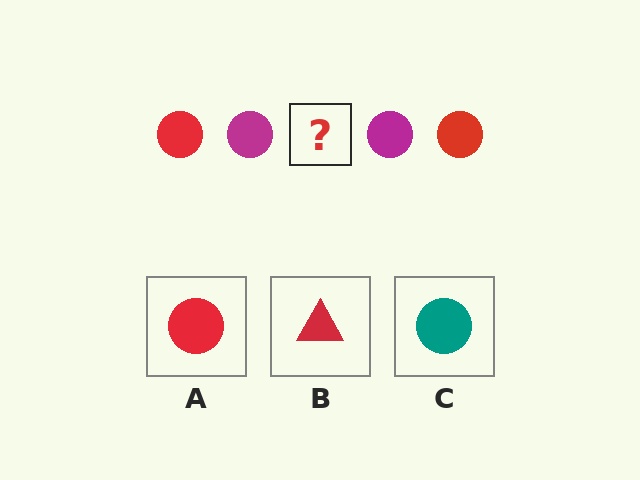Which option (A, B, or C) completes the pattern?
A.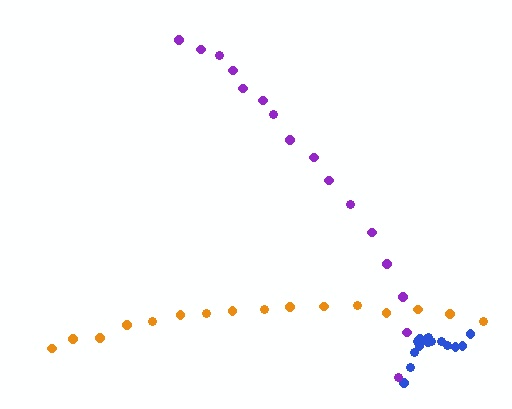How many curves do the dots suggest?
There are 3 distinct paths.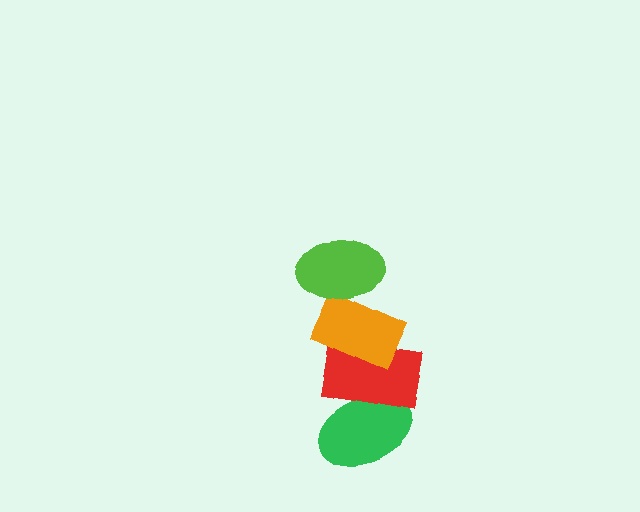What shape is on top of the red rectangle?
The orange rectangle is on top of the red rectangle.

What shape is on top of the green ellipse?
The red rectangle is on top of the green ellipse.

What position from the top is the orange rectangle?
The orange rectangle is 2nd from the top.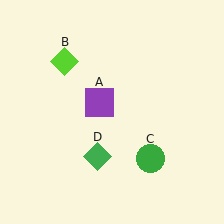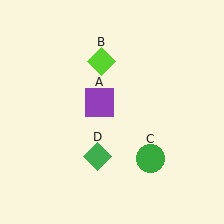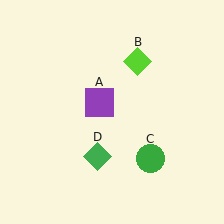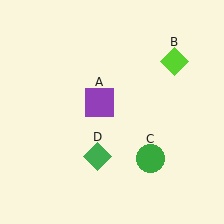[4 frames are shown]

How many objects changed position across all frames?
1 object changed position: lime diamond (object B).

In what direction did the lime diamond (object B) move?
The lime diamond (object B) moved right.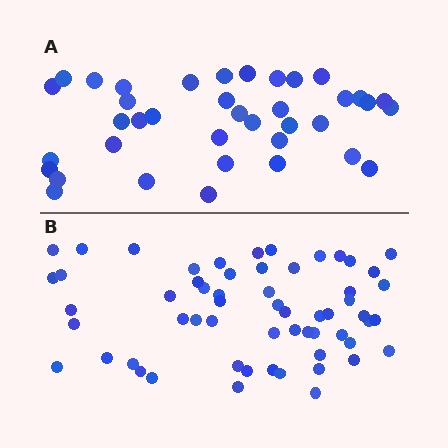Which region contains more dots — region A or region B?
Region B (the bottom region) has more dots.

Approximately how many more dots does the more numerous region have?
Region B has approximately 20 more dots than region A.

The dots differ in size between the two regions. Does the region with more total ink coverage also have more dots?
No. Region A has more total ink coverage because its dots are larger, but region B actually contains more individual dots. Total area can be misleading — the number of items is what matters here.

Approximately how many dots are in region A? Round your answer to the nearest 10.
About 40 dots. (The exact count is 38, which rounds to 40.)